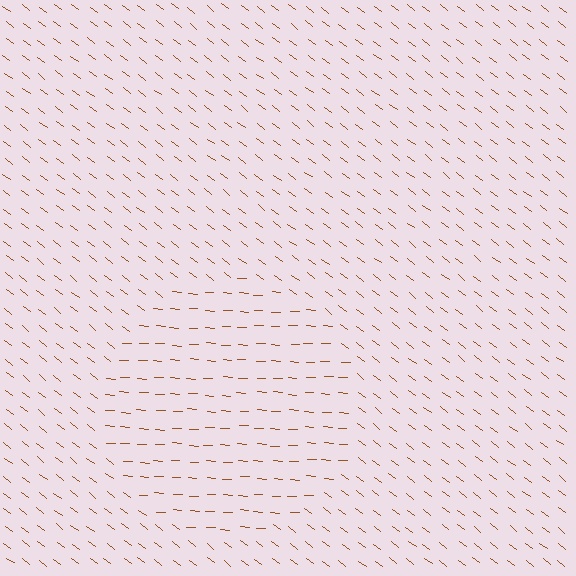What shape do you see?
I see a circle.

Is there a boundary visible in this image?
Yes, there is a texture boundary formed by a change in line orientation.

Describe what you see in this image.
The image is filled with small brown line segments. A circle region in the image has lines oriented differently from the surrounding lines, creating a visible texture boundary.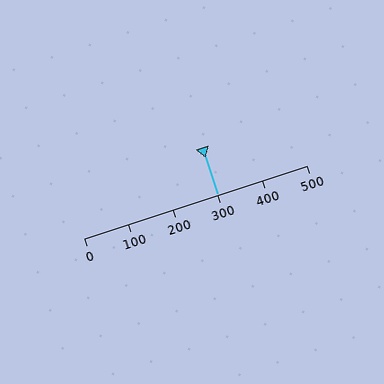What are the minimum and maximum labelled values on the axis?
The axis runs from 0 to 500.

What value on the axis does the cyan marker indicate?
The marker indicates approximately 300.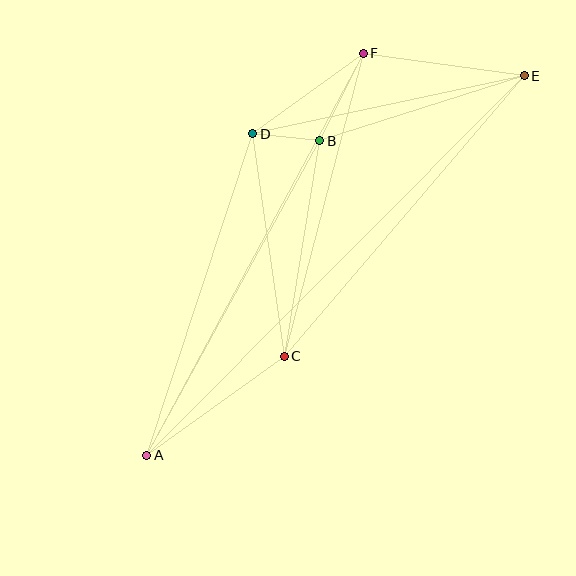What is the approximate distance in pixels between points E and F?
The distance between E and F is approximately 162 pixels.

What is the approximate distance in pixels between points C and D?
The distance between C and D is approximately 225 pixels.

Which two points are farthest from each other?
Points A and E are farthest from each other.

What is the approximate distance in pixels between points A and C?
The distance between A and C is approximately 169 pixels.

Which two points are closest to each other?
Points B and D are closest to each other.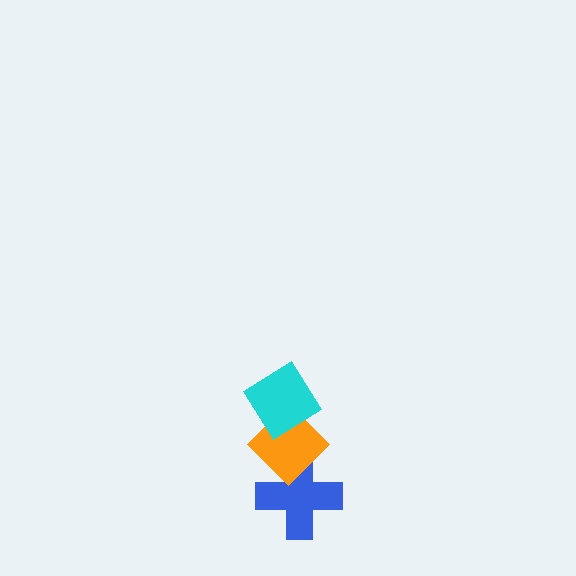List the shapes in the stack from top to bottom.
From top to bottom: the cyan diamond, the orange diamond, the blue cross.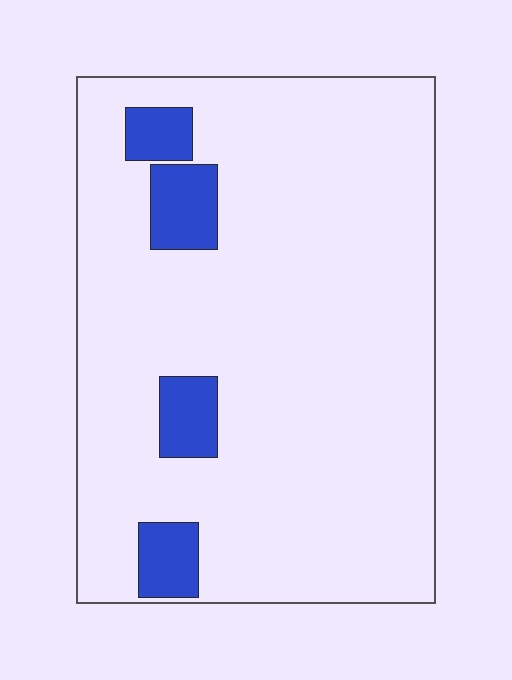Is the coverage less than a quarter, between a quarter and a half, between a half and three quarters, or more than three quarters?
Less than a quarter.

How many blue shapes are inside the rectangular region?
4.